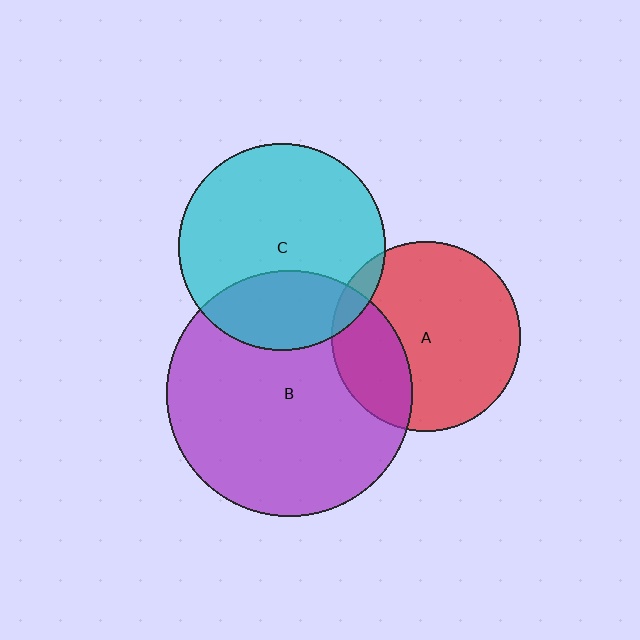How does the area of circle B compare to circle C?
Approximately 1.4 times.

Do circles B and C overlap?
Yes.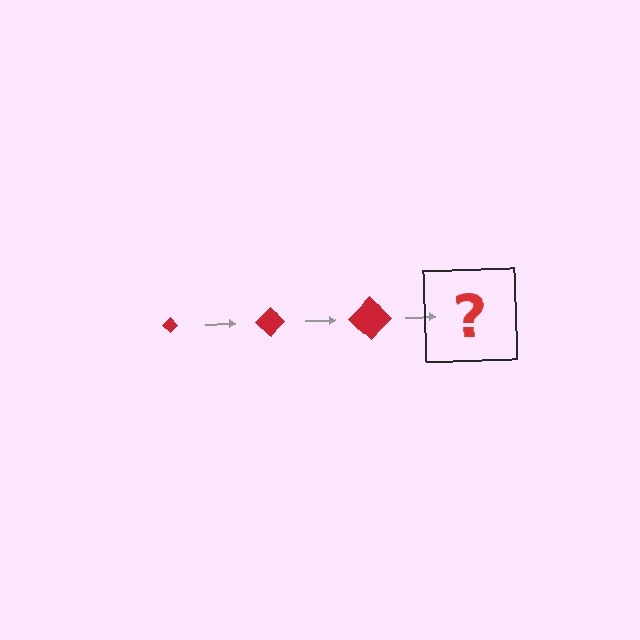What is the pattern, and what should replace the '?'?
The pattern is that the diamond gets progressively larger each step. The '?' should be a red diamond, larger than the previous one.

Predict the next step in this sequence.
The next step is a red diamond, larger than the previous one.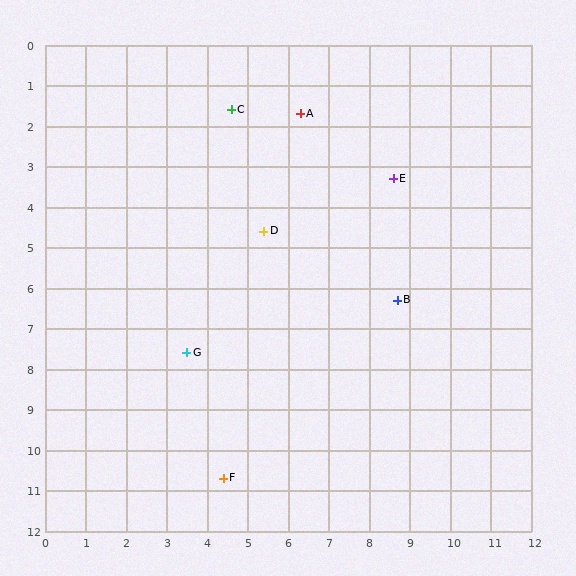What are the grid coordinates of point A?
Point A is at approximately (6.3, 1.7).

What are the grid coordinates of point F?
Point F is at approximately (4.4, 10.7).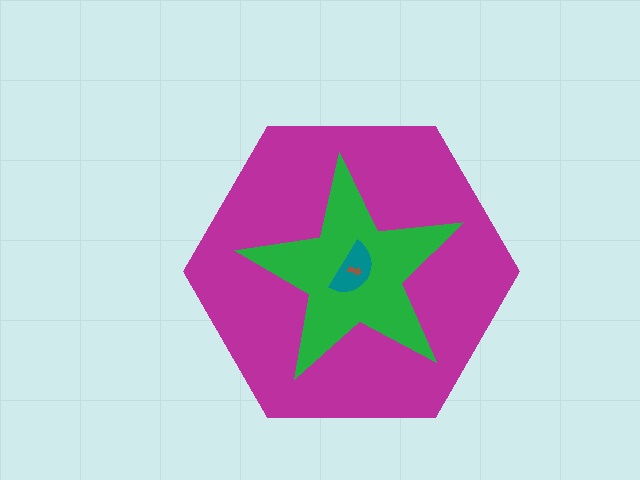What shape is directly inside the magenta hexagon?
The green star.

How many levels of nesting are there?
4.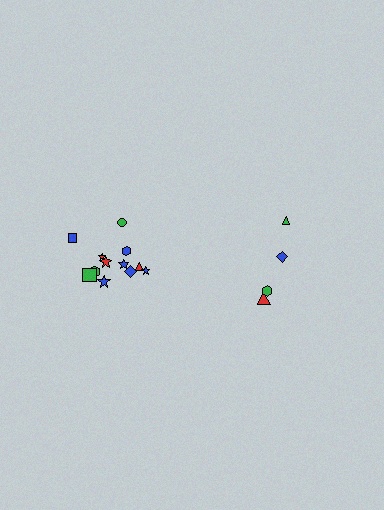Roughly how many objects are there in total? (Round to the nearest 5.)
Roughly 15 objects in total.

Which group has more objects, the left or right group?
The left group.